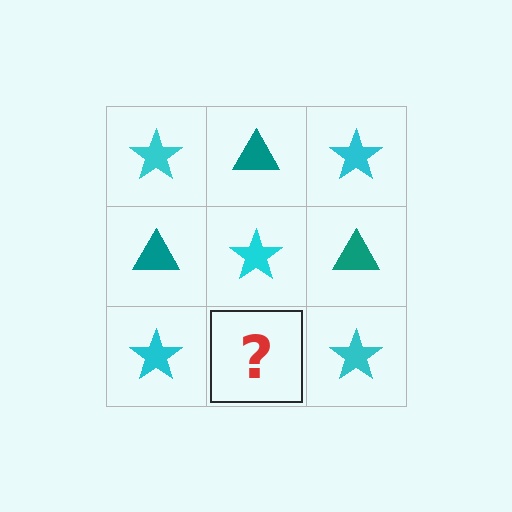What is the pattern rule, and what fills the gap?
The rule is that it alternates cyan star and teal triangle in a checkerboard pattern. The gap should be filled with a teal triangle.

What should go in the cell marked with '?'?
The missing cell should contain a teal triangle.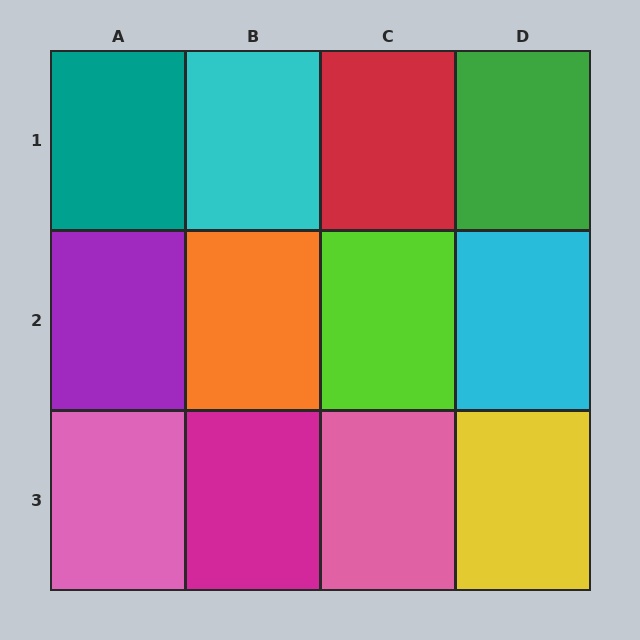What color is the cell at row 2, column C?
Lime.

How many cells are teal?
1 cell is teal.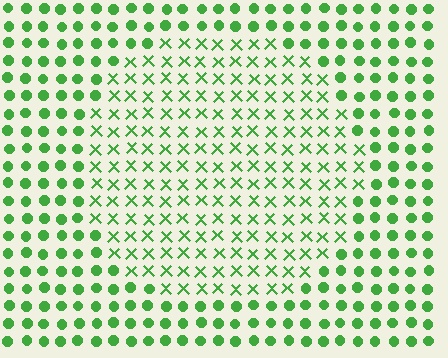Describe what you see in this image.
The image is filled with small green elements arranged in a uniform grid. A circle-shaped region contains X marks, while the surrounding area contains circles. The boundary is defined purely by the change in element shape.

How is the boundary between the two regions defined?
The boundary is defined by a change in element shape: X marks inside vs. circles outside. All elements share the same color and spacing.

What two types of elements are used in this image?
The image uses X marks inside the circle region and circles outside it.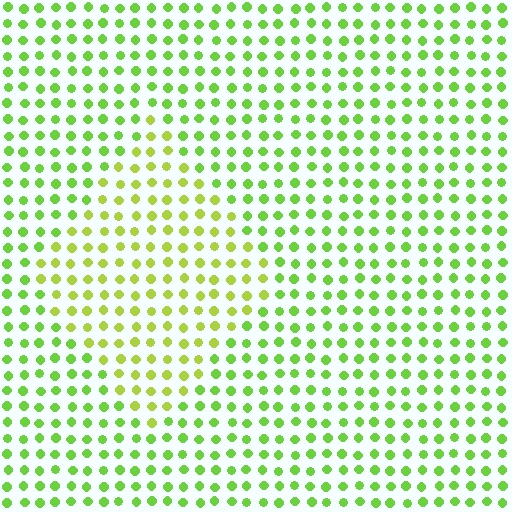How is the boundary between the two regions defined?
The boundary is defined purely by a slight shift in hue (about 26 degrees). Spacing, size, and orientation are identical on both sides.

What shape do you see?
I see a diamond.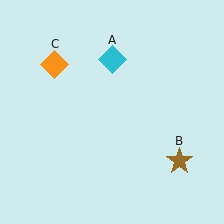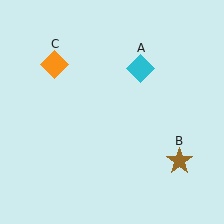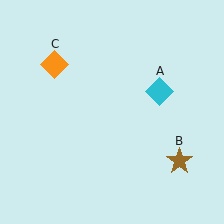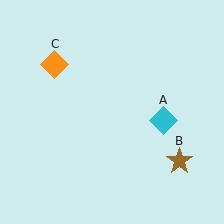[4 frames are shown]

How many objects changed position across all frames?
1 object changed position: cyan diamond (object A).